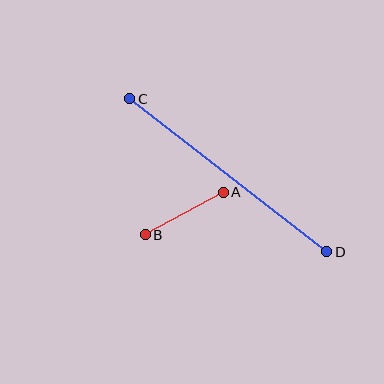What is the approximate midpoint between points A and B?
The midpoint is at approximately (184, 213) pixels.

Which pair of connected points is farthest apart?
Points C and D are farthest apart.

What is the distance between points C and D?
The distance is approximately 249 pixels.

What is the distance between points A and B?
The distance is approximately 89 pixels.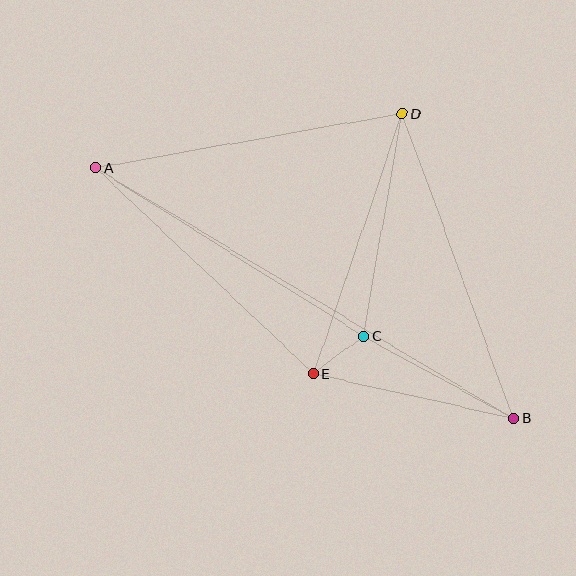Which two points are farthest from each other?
Points A and B are farthest from each other.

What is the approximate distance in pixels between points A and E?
The distance between A and E is approximately 299 pixels.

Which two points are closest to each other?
Points C and E are closest to each other.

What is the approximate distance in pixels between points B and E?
The distance between B and E is approximately 205 pixels.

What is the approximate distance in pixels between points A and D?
The distance between A and D is approximately 311 pixels.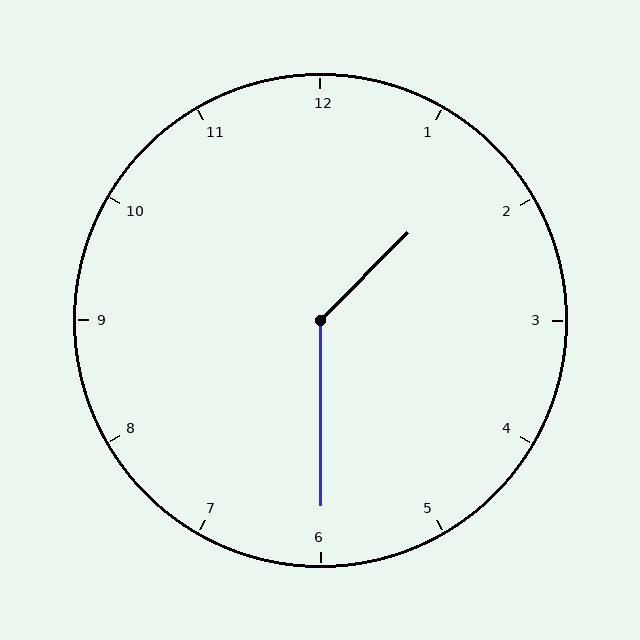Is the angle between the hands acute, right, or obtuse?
It is obtuse.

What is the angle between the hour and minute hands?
Approximately 135 degrees.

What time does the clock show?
1:30.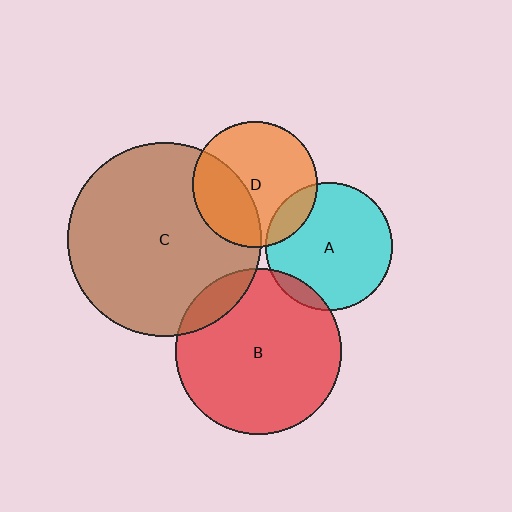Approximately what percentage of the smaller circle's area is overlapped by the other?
Approximately 10%.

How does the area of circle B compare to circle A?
Approximately 1.7 times.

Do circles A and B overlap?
Yes.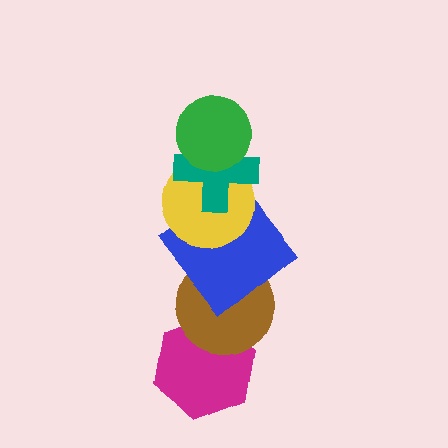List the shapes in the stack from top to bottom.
From top to bottom: the green circle, the teal cross, the yellow circle, the blue diamond, the brown circle, the magenta hexagon.